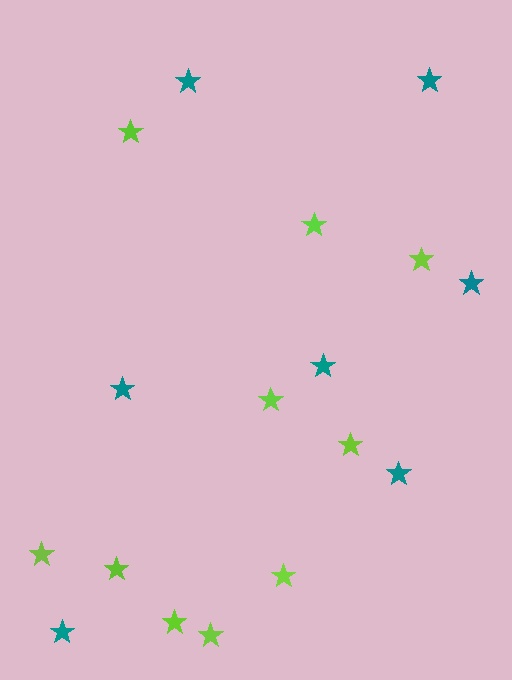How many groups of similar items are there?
There are 2 groups: one group of lime stars (10) and one group of teal stars (7).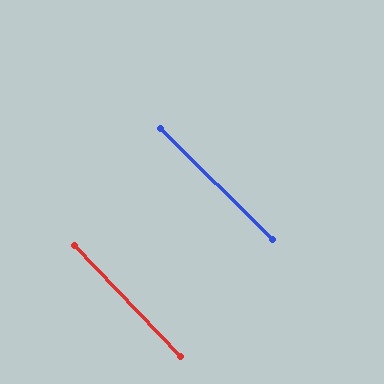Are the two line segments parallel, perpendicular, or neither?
Parallel — their directions differ by only 1.3°.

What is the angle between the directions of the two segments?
Approximately 1 degree.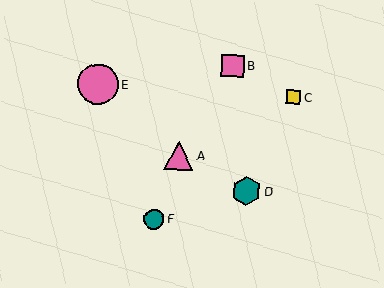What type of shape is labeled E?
Shape E is a pink circle.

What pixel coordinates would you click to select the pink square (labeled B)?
Click at (232, 66) to select the pink square B.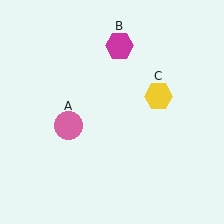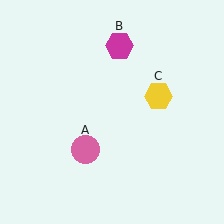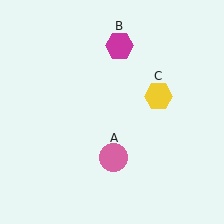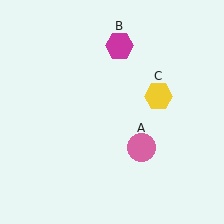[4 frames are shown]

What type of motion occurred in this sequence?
The pink circle (object A) rotated counterclockwise around the center of the scene.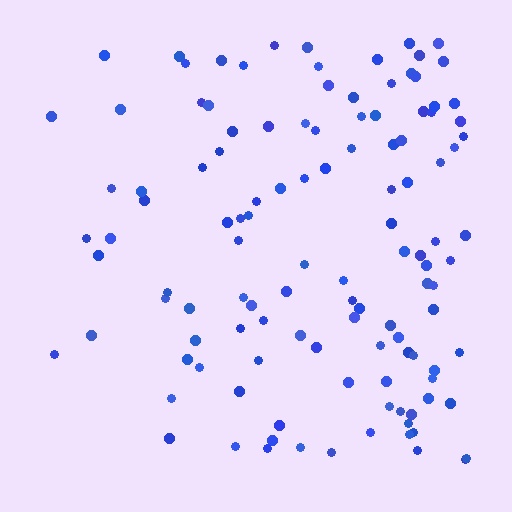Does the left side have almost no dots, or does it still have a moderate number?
Still a moderate number, just noticeably fewer than the right.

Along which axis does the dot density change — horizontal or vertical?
Horizontal.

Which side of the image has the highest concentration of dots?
The right.